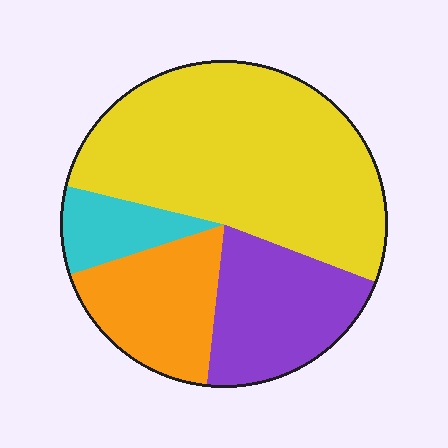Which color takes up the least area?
Cyan, at roughly 10%.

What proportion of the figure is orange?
Orange takes up about one sixth (1/6) of the figure.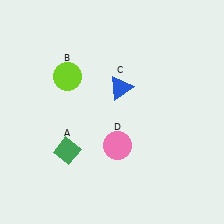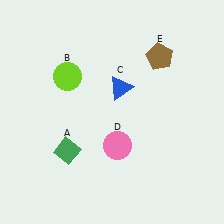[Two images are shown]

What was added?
A brown pentagon (E) was added in Image 2.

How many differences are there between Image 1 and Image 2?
There is 1 difference between the two images.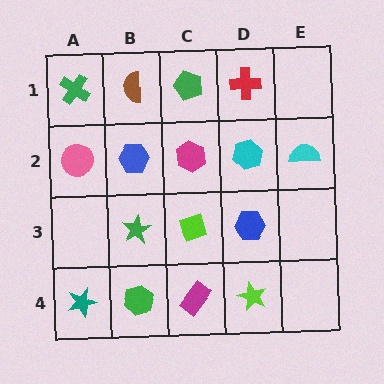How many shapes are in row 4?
4 shapes.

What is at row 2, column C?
A magenta hexagon.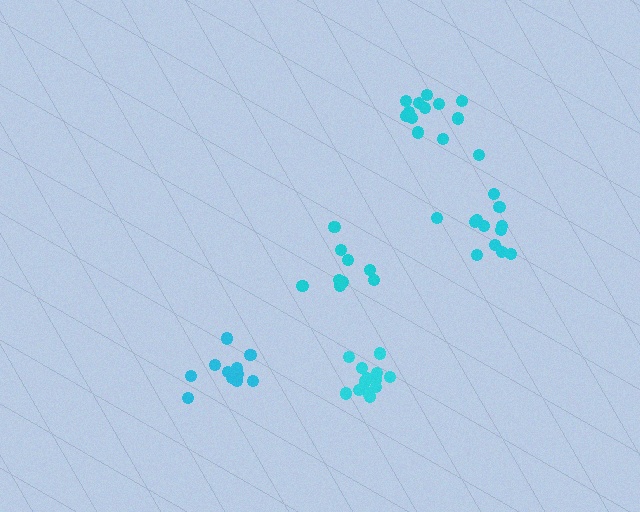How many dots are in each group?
Group 1: 9 dots, Group 2: 13 dots, Group 3: 13 dots, Group 4: 12 dots, Group 5: 11 dots (58 total).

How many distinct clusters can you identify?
There are 5 distinct clusters.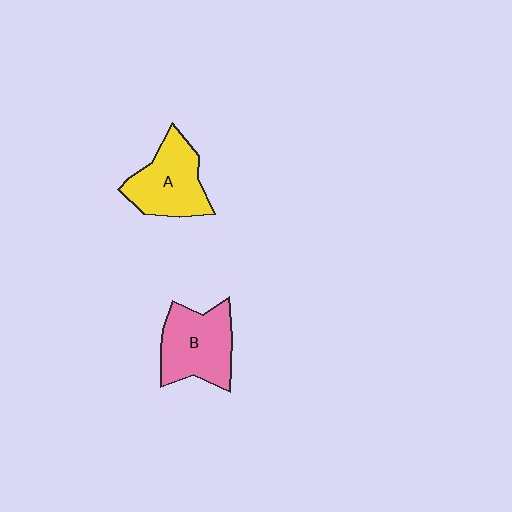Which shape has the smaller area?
Shape A (yellow).